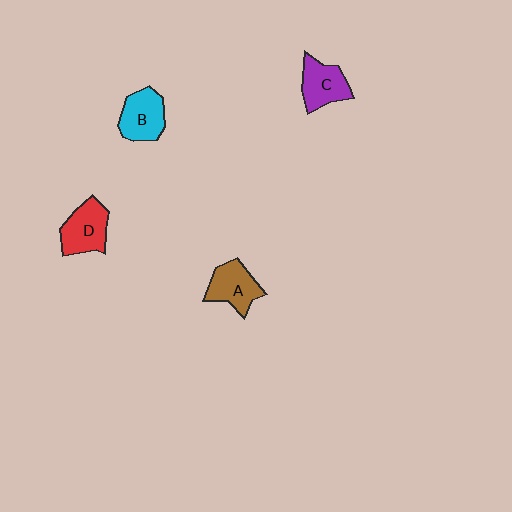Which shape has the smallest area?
Shape C (purple).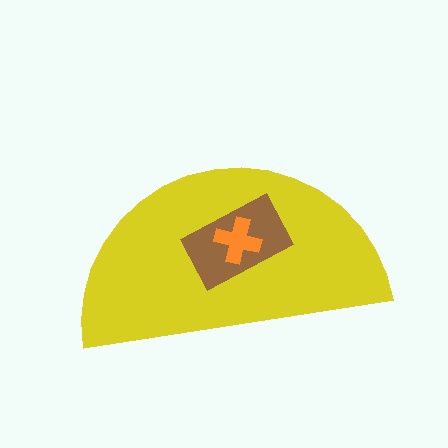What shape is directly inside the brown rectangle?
The orange cross.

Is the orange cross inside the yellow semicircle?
Yes.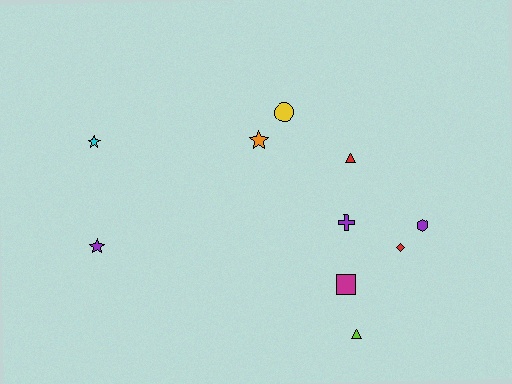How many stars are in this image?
There are 3 stars.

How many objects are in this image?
There are 10 objects.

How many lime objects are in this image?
There is 1 lime object.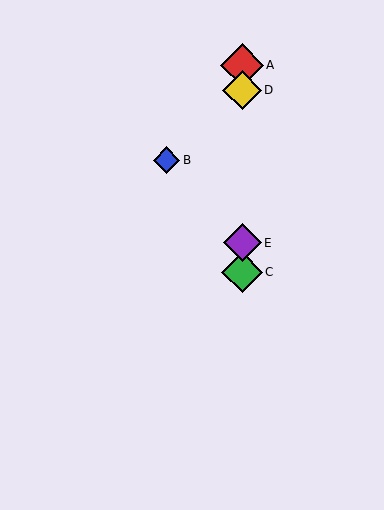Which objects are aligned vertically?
Objects A, C, D, E are aligned vertically.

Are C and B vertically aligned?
No, C is at x≈242 and B is at x≈167.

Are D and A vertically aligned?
Yes, both are at x≈242.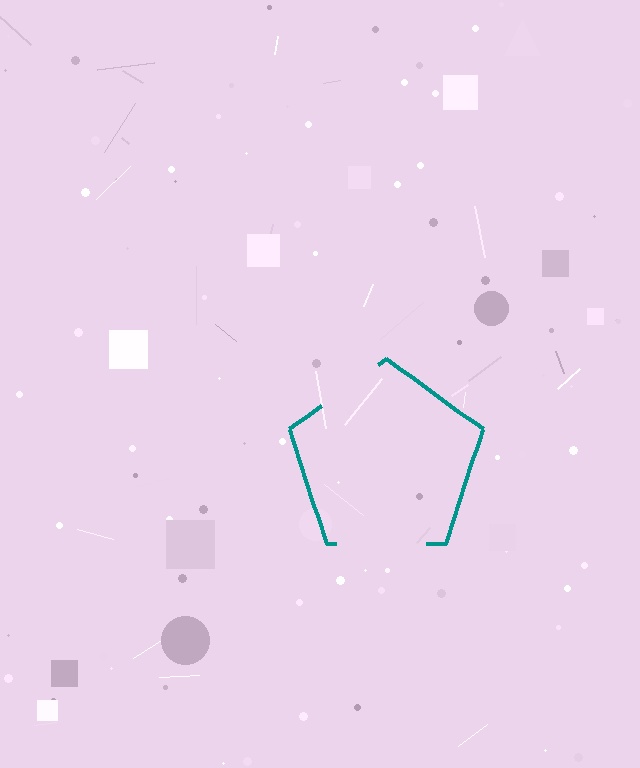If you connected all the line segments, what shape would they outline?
They would outline a pentagon.